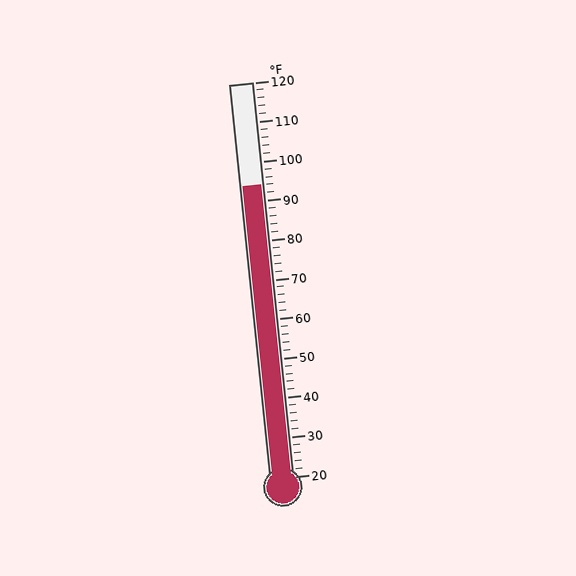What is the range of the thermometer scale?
The thermometer scale ranges from 20°F to 120°F.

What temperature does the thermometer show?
The thermometer shows approximately 94°F.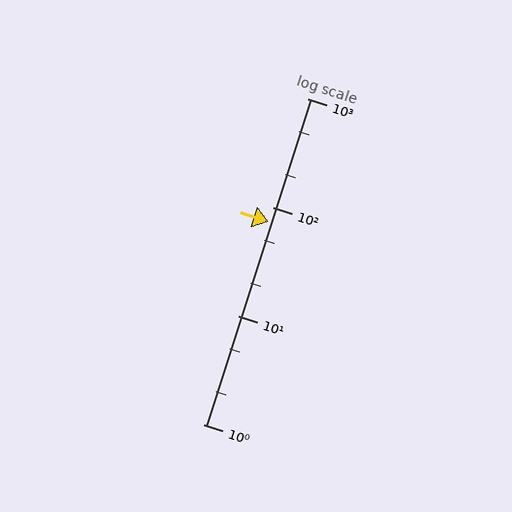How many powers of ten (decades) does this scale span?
The scale spans 3 decades, from 1 to 1000.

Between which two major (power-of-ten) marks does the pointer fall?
The pointer is between 10 and 100.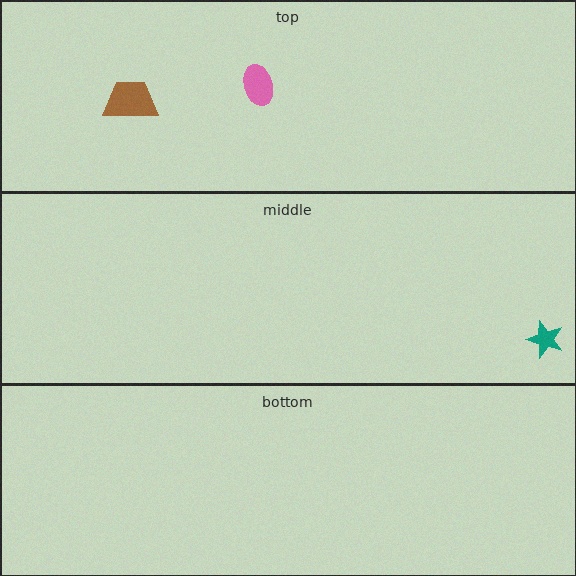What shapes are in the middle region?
The teal star.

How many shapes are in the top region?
2.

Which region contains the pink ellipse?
The top region.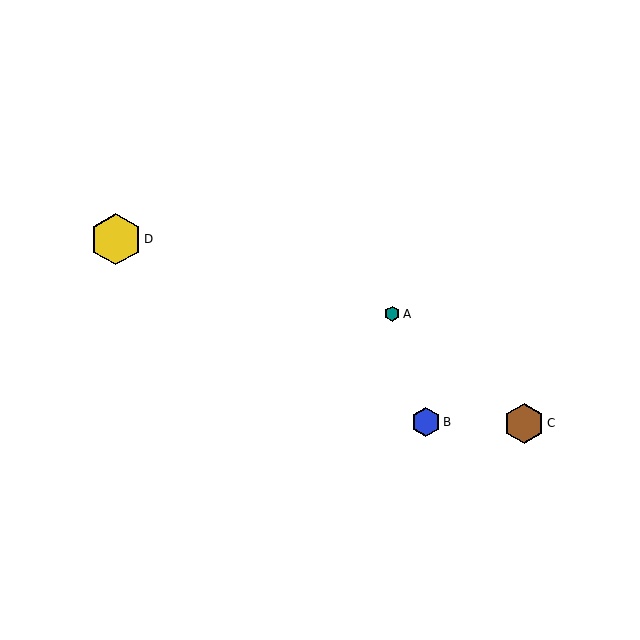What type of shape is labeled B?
Shape B is a blue hexagon.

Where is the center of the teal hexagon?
The center of the teal hexagon is at (392, 314).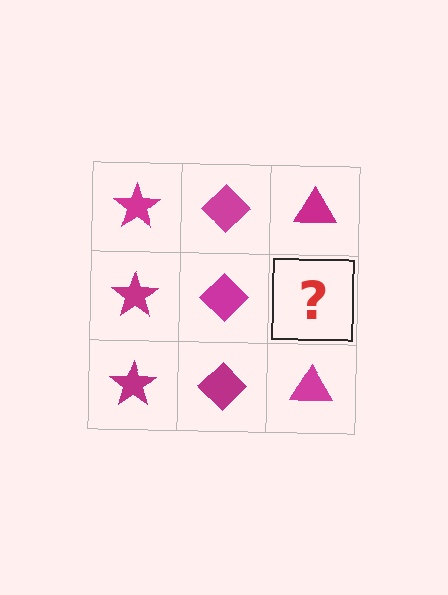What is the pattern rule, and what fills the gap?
The rule is that each column has a consistent shape. The gap should be filled with a magenta triangle.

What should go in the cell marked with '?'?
The missing cell should contain a magenta triangle.